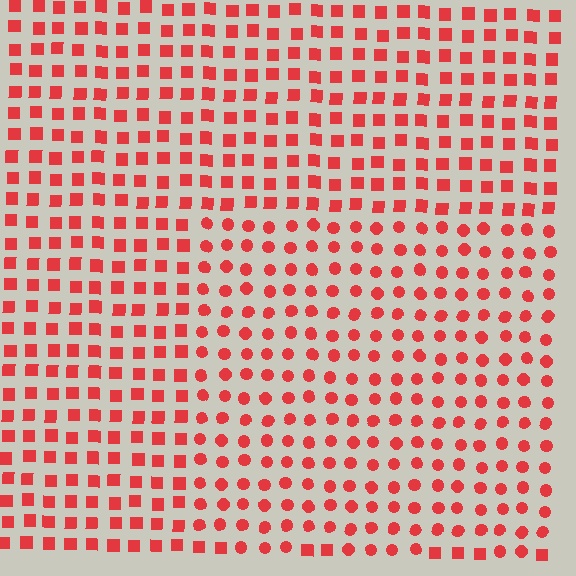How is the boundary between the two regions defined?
The boundary is defined by a change in element shape: circles inside vs. squares outside. All elements share the same color and spacing.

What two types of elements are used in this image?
The image uses circles inside the rectangle region and squares outside it.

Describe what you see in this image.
The image is filled with small red elements arranged in a uniform grid. A rectangle-shaped region contains circles, while the surrounding area contains squares. The boundary is defined purely by the change in element shape.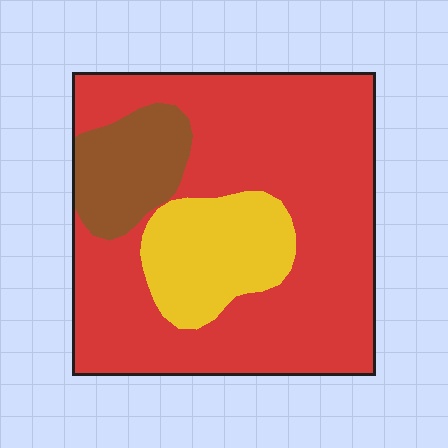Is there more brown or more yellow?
Yellow.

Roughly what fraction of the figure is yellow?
Yellow takes up less than a quarter of the figure.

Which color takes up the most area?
Red, at roughly 70%.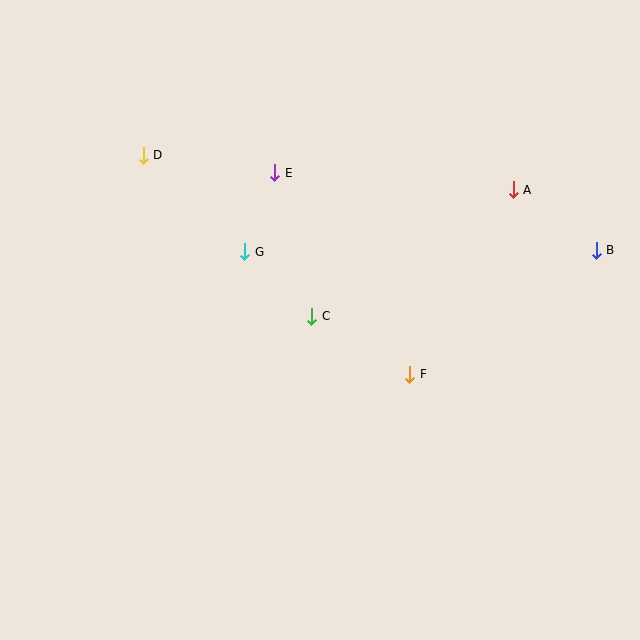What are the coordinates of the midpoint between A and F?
The midpoint between A and F is at (461, 282).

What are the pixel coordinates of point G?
Point G is at (245, 252).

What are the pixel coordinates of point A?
Point A is at (513, 190).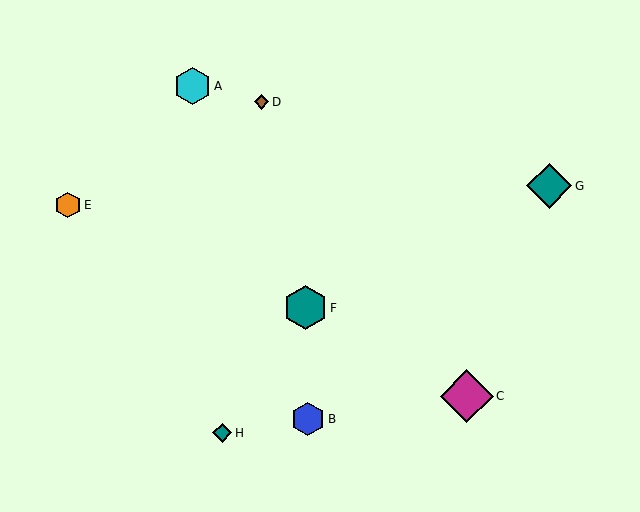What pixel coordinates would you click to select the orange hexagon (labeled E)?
Click at (68, 205) to select the orange hexagon E.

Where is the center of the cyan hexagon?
The center of the cyan hexagon is at (193, 86).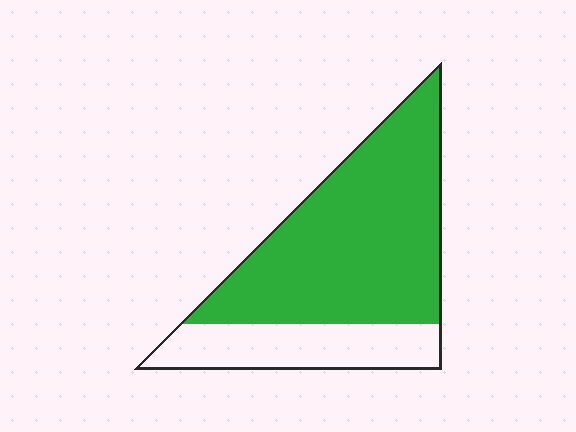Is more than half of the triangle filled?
Yes.